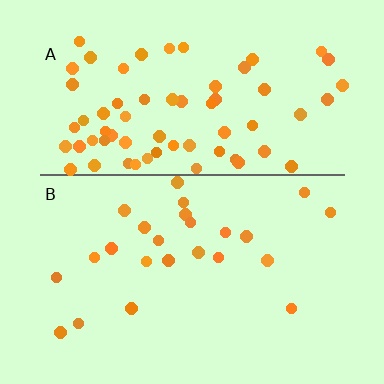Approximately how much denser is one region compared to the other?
Approximately 2.8× — region A over region B.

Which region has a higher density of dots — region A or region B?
A (the top).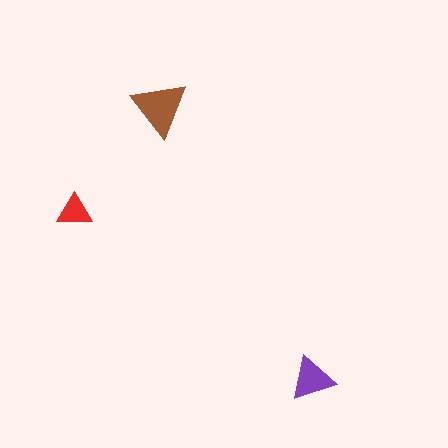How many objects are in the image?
There are 3 objects in the image.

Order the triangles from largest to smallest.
the brown one, the purple one, the red one.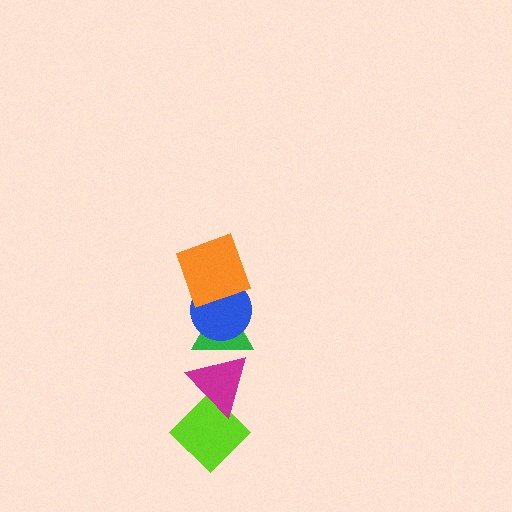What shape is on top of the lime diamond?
The magenta triangle is on top of the lime diamond.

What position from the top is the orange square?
The orange square is 1st from the top.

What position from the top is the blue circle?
The blue circle is 2nd from the top.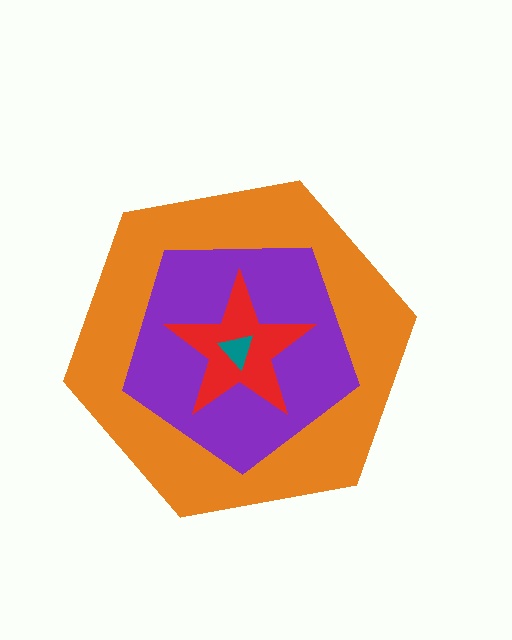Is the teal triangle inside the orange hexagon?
Yes.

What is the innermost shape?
The teal triangle.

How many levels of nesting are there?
4.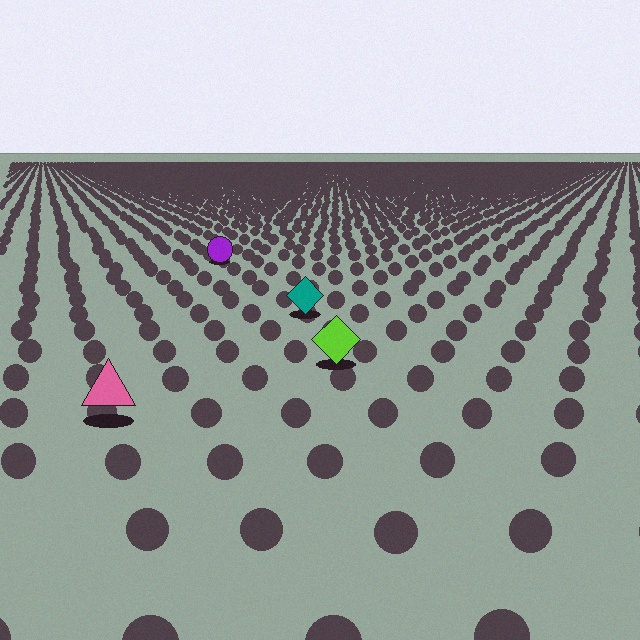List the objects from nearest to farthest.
From nearest to farthest: the pink triangle, the lime diamond, the teal diamond, the purple circle.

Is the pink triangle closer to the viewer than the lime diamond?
Yes. The pink triangle is closer — you can tell from the texture gradient: the ground texture is coarser near it.